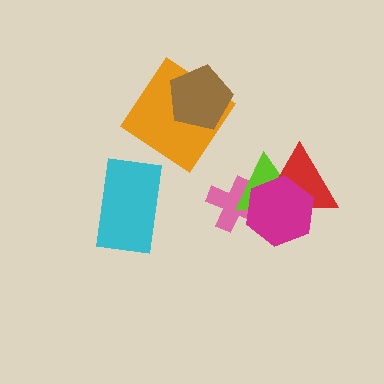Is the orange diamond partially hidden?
Yes, it is partially covered by another shape.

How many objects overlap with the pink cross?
2 objects overlap with the pink cross.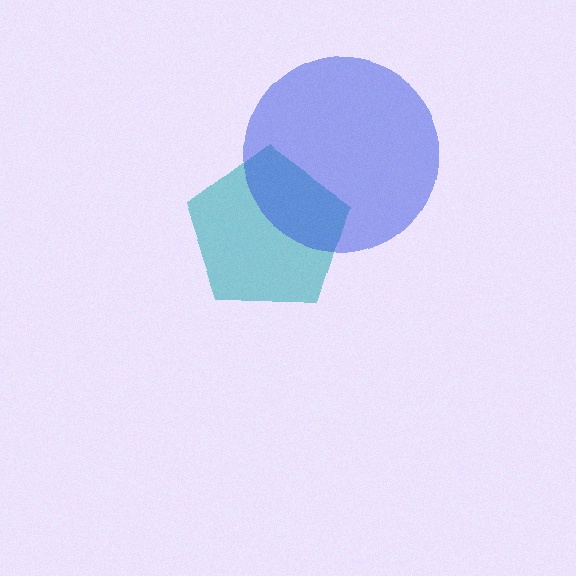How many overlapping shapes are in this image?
There are 2 overlapping shapes in the image.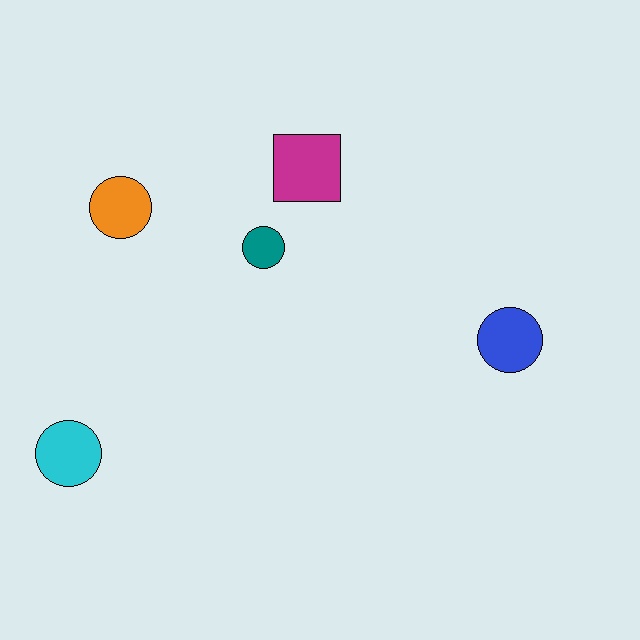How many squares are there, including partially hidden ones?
There is 1 square.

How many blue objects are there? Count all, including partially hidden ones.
There is 1 blue object.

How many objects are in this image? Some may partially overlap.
There are 5 objects.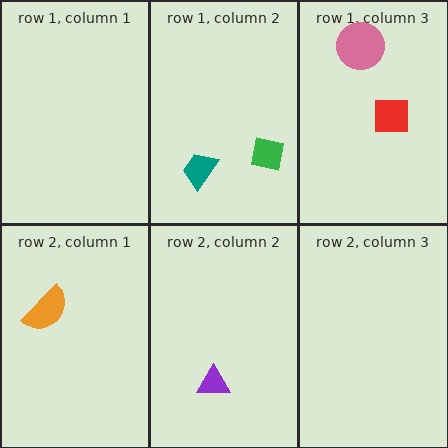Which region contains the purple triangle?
The row 2, column 2 region.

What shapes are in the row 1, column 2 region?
The teal trapezoid, the green square.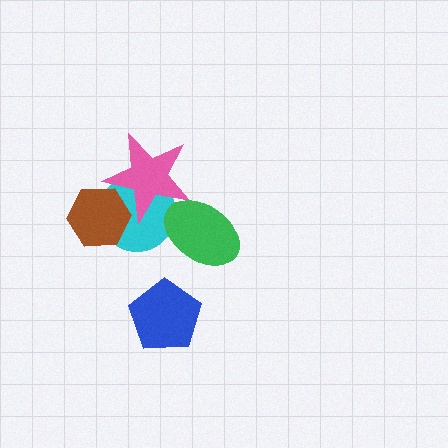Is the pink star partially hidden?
Yes, it is partially covered by another shape.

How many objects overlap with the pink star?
3 objects overlap with the pink star.